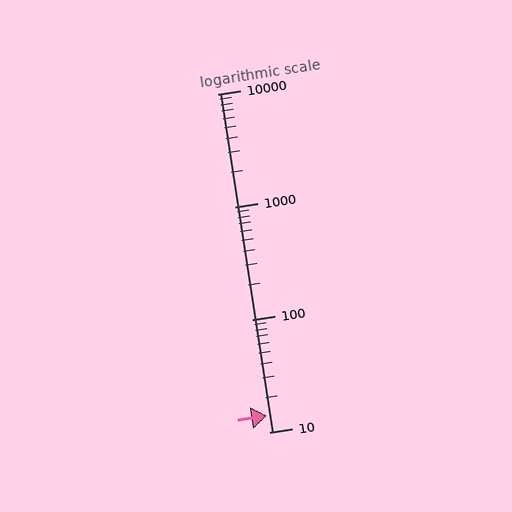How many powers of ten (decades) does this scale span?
The scale spans 3 decades, from 10 to 10000.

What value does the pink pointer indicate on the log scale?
The pointer indicates approximately 14.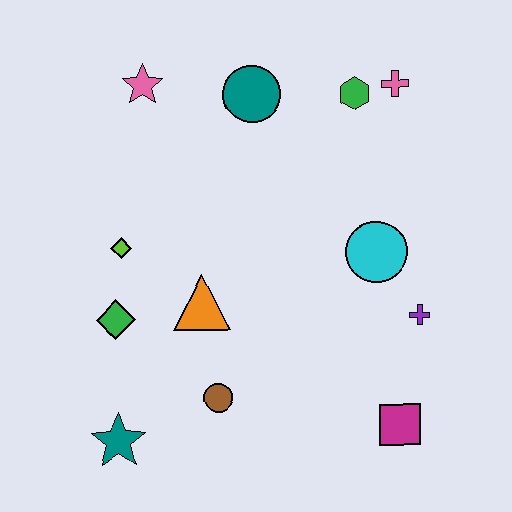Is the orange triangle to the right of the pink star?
Yes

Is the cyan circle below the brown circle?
No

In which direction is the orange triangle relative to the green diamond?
The orange triangle is to the right of the green diamond.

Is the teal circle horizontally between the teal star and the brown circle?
No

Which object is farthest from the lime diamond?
The magenta square is farthest from the lime diamond.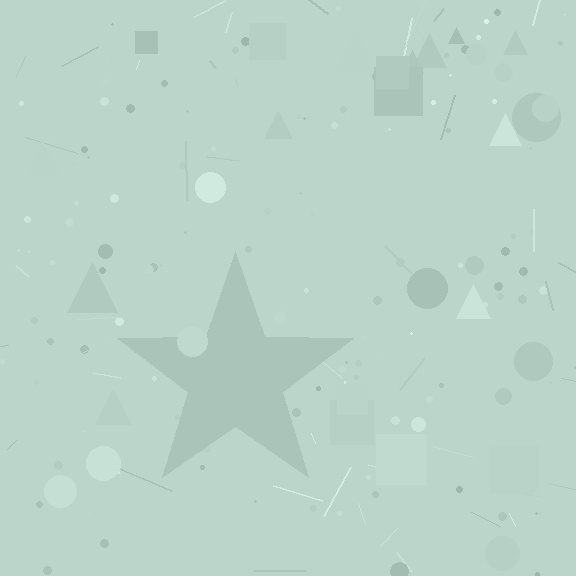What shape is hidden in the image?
A star is hidden in the image.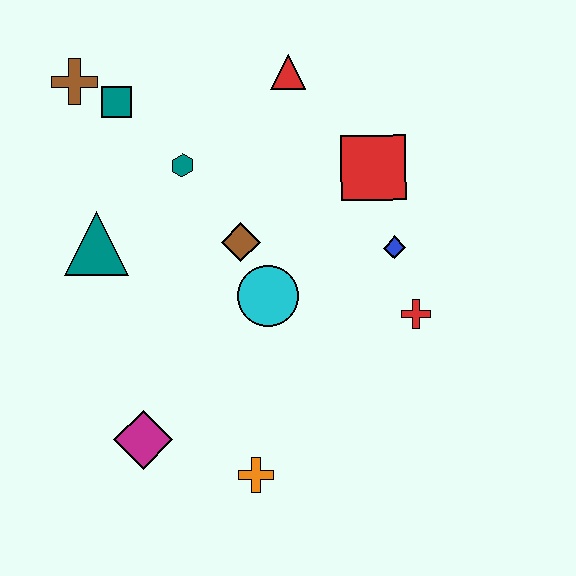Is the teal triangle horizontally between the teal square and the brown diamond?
No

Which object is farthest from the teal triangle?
The red cross is farthest from the teal triangle.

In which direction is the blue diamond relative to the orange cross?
The blue diamond is above the orange cross.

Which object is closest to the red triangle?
The red square is closest to the red triangle.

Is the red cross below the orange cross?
No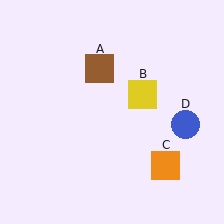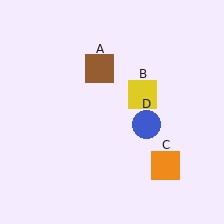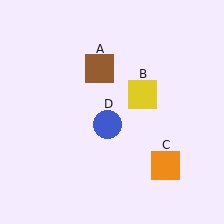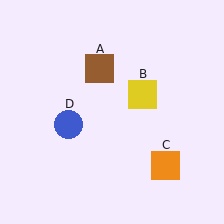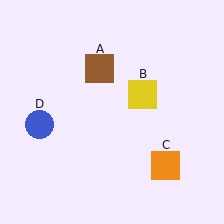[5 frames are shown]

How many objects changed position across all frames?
1 object changed position: blue circle (object D).